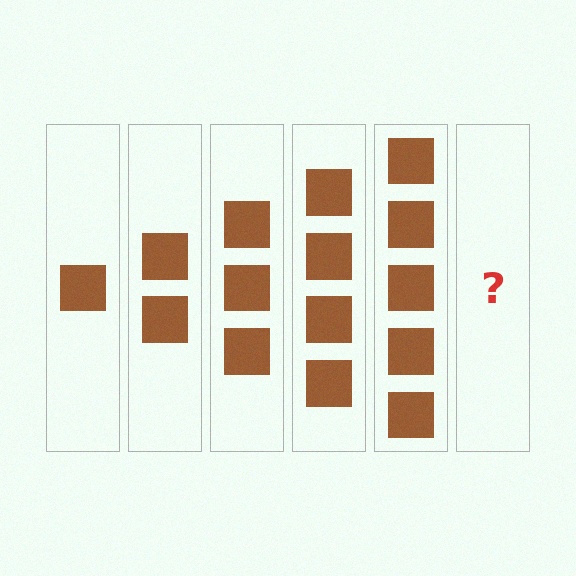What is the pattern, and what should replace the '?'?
The pattern is that each step adds one more square. The '?' should be 6 squares.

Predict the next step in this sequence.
The next step is 6 squares.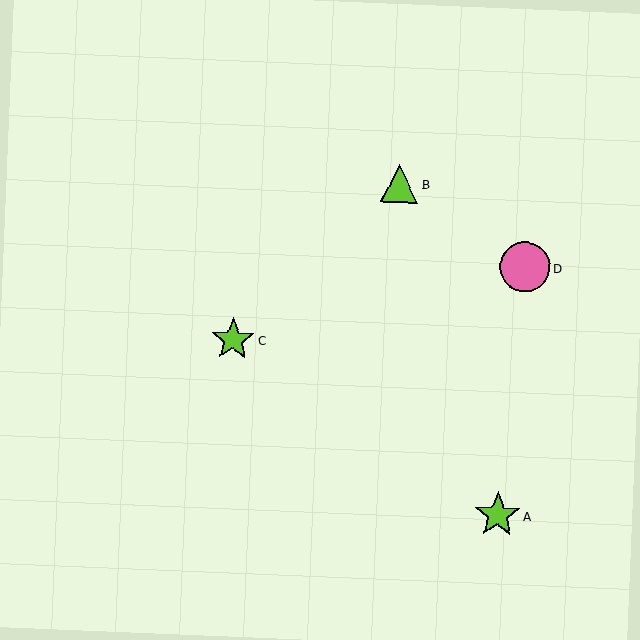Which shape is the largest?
The pink circle (labeled D) is the largest.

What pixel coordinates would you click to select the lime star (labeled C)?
Click at (233, 339) to select the lime star C.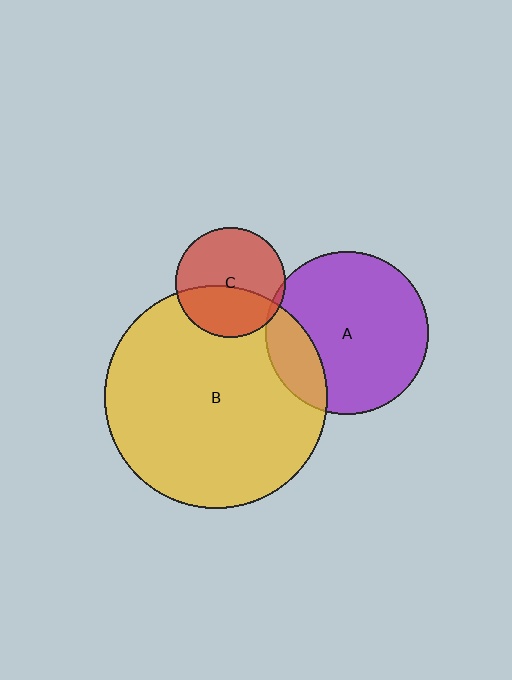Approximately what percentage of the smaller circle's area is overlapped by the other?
Approximately 40%.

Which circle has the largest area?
Circle B (yellow).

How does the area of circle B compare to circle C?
Approximately 4.1 times.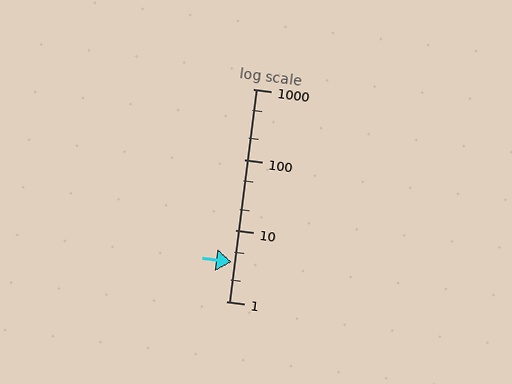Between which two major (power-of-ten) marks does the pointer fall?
The pointer is between 1 and 10.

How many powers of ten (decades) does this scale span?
The scale spans 3 decades, from 1 to 1000.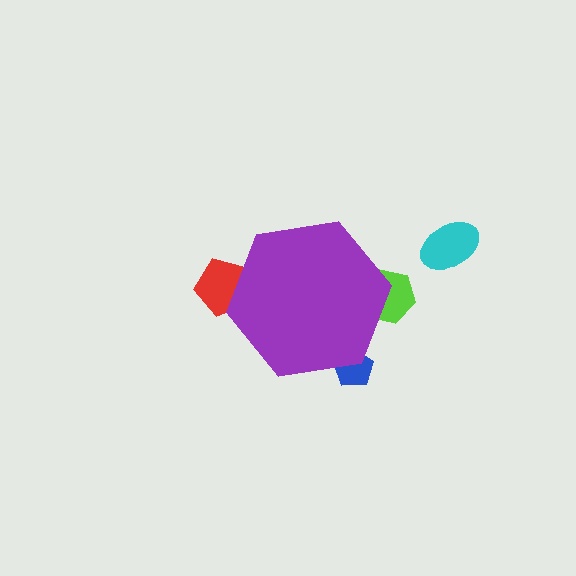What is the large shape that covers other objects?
A purple hexagon.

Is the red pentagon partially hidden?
Yes, the red pentagon is partially hidden behind the purple hexagon.